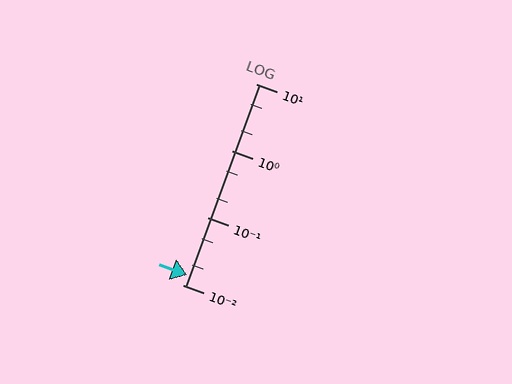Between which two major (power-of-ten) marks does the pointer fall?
The pointer is between 0.01 and 0.1.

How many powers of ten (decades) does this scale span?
The scale spans 3 decades, from 0.01 to 10.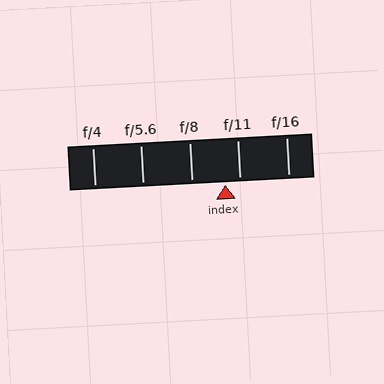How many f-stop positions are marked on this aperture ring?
There are 5 f-stop positions marked.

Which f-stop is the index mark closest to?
The index mark is closest to f/11.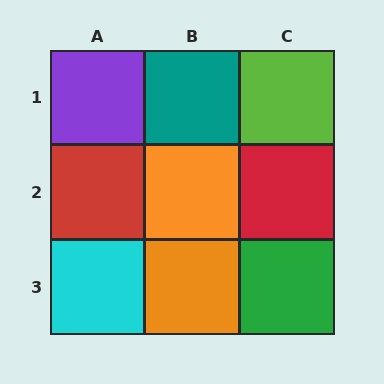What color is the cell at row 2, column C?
Red.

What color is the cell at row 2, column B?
Orange.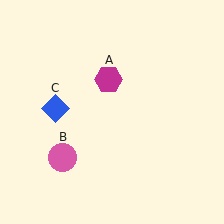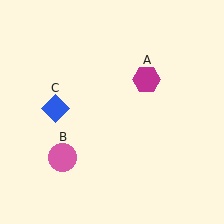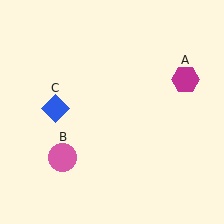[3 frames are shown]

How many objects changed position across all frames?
1 object changed position: magenta hexagon (object A).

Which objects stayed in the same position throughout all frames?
Pink circle (object B) and blue diamond (object C) remained stationary.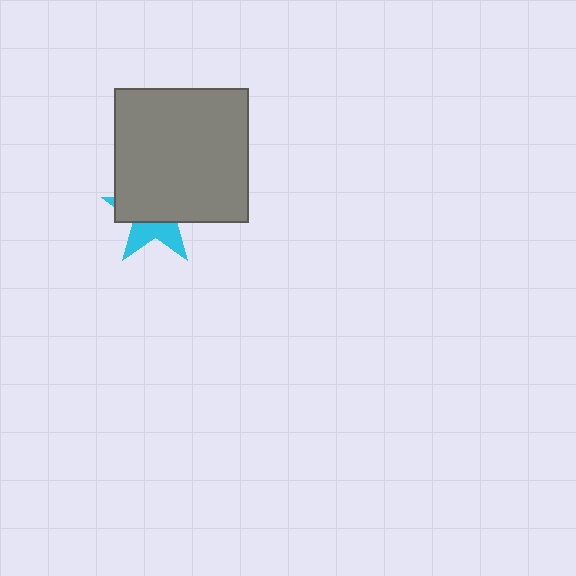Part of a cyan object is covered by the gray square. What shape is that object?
It is a star.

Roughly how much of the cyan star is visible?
A small part of it is visible (roughly 37%).